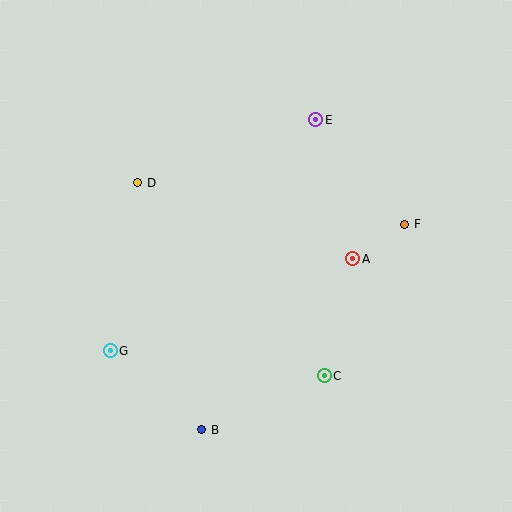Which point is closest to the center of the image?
Point A at (353, 259) is closest to the center.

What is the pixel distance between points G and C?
The distance between G and C is 216 pixels.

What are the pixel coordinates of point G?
Point G is at (110, 351).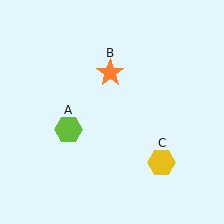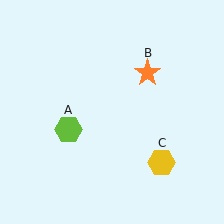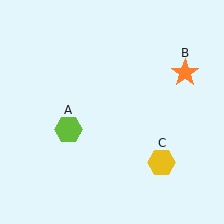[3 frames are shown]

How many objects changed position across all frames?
1 object changed position: orange star (object B).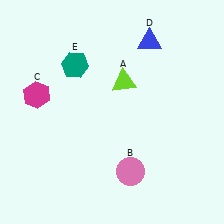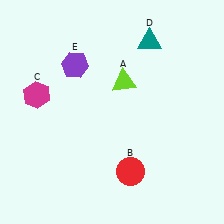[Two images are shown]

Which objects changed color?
B changed from pink to red. D changed from blue to teal. E changed from teal to purple.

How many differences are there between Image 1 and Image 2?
There are 3 differences between the two images.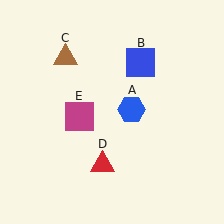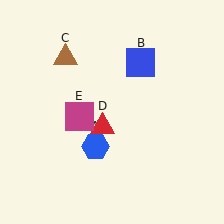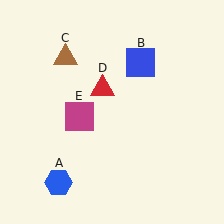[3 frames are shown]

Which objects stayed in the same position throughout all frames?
Blue square (object B) and brown triangle (object C) and magenta square (object E) remained stationary.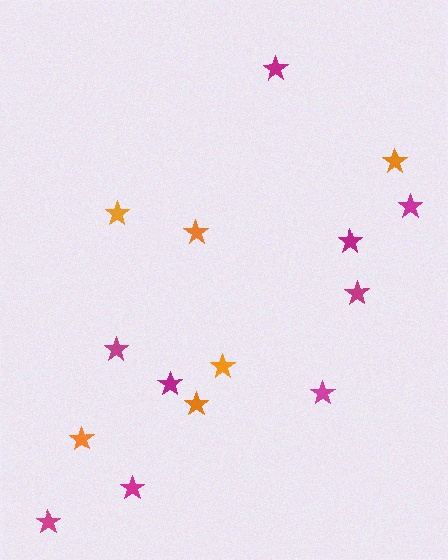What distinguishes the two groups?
There are 2 groups: one group of magenta stars (9) and one group of orange stars (6).